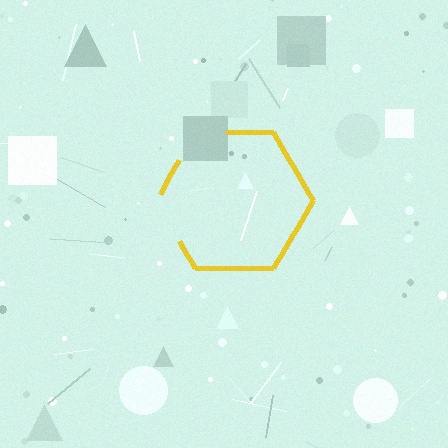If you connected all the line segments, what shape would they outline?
They would outline a hexagon.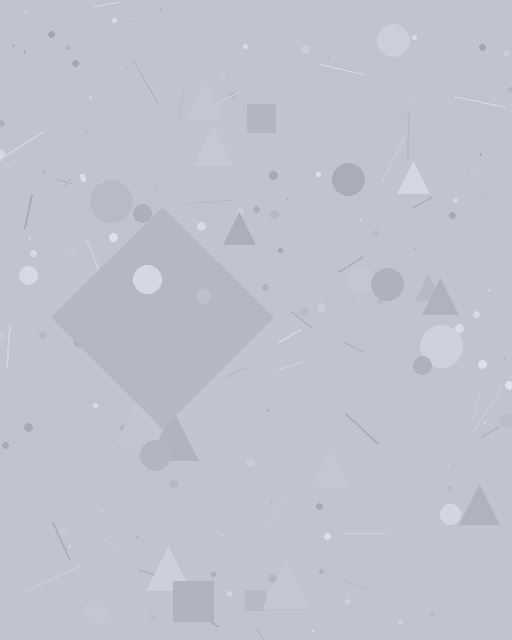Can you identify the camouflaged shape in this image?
The camouflaged shape is a diamond.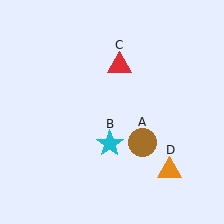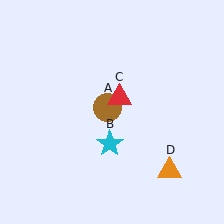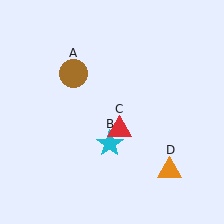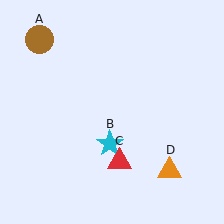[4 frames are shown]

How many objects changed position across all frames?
2 objects changed position: brown circle (object A), red triangle (object C).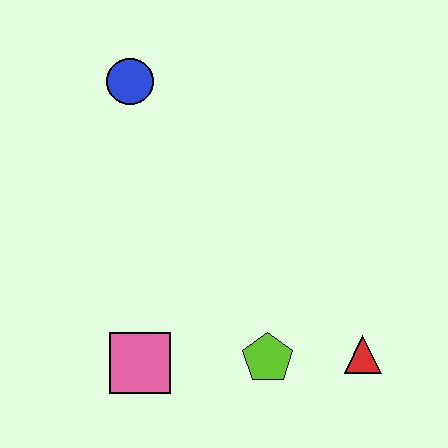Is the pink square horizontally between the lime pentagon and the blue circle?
Yes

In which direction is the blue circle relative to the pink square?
The blue circle is above the pink square.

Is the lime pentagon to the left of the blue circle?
No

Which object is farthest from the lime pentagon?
The blue circle is farthest from the lime pentagon.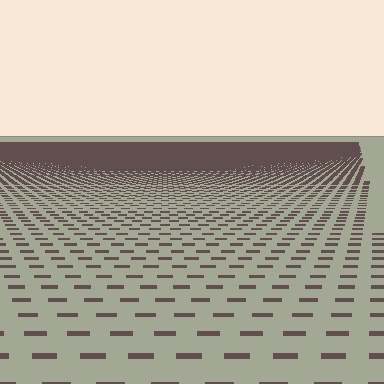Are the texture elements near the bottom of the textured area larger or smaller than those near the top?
Larger. Near the bottom, elements are closer to the viewer and appear at a bigger on-screen size.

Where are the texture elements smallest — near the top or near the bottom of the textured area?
Near the top.